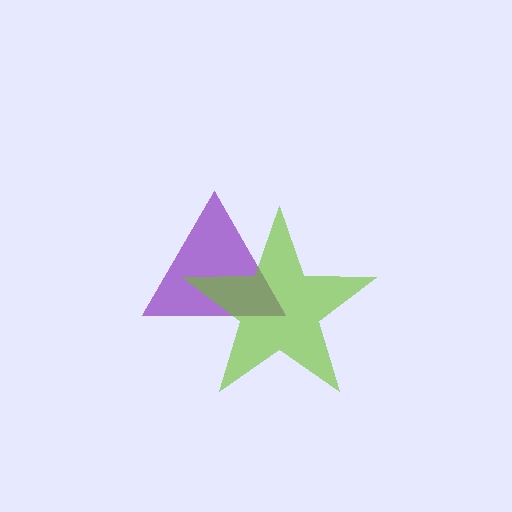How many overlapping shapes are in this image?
There are 2 overlapping shapes in the image.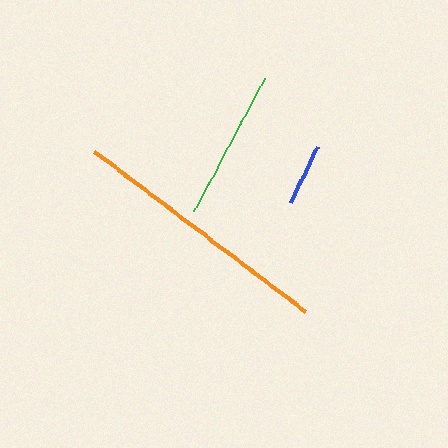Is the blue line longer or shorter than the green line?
The green line is longer than the blue line.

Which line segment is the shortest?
The blue line is the shortest at approximately 62 pixels.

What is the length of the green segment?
The green segment is approximately 150 pixels long.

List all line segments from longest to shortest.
From longest to shortest: orange, green, blue.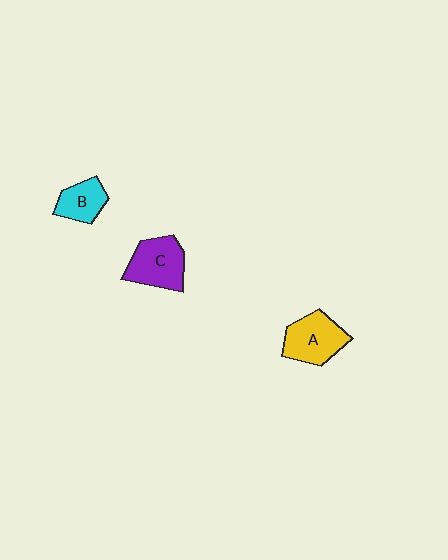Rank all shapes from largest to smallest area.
From largest to smallest: A (yellow), C (purple), B (cyan).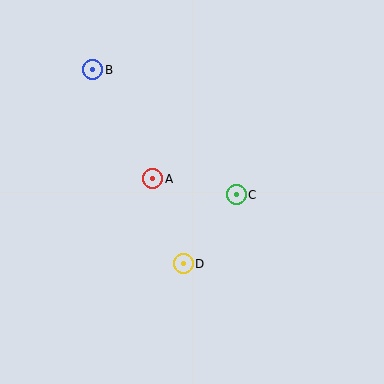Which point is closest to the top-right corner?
Point C is closest to the top-right corner.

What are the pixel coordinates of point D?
Point D is at (183, 264).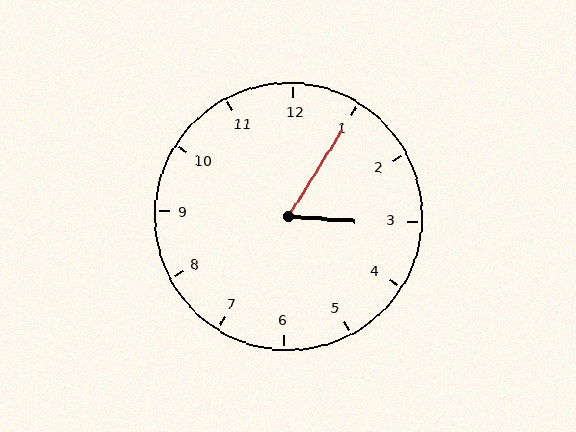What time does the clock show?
3:05.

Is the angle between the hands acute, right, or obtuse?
It is acute.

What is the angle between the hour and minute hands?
Approximately 62 degrees.